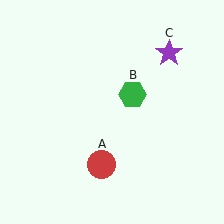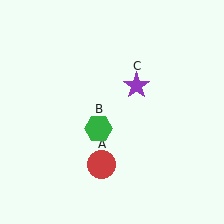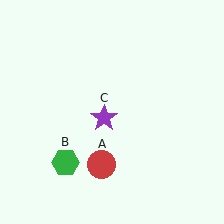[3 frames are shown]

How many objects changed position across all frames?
2 objects changed position: green hexagon (object B), purple star (object C).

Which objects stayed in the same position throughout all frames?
Red circle (object A) remained stationary.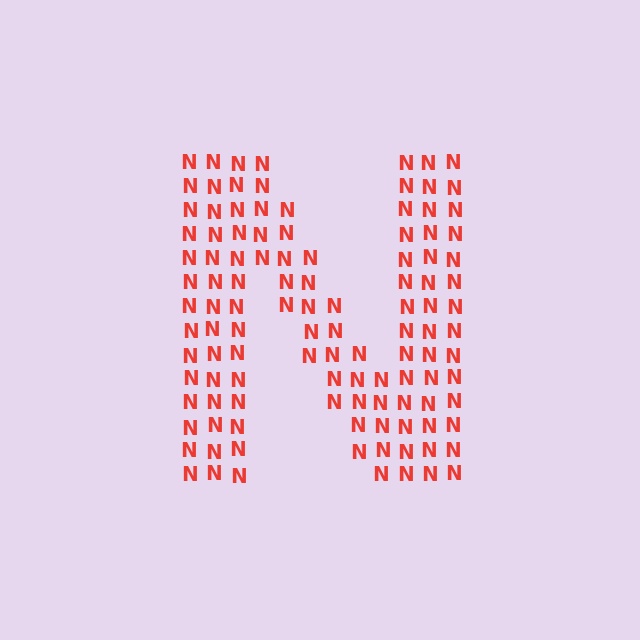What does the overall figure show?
The overall figure shows the letter N.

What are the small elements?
The small elements are letter N's.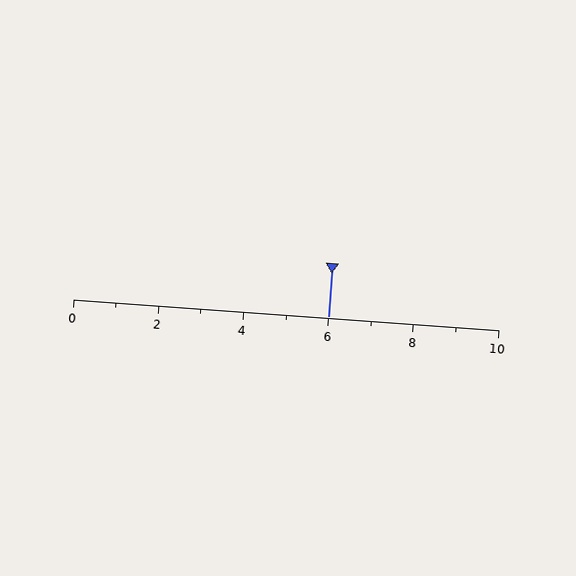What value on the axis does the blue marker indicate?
The marker indicates approximately 6.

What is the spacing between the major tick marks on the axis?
The major ticks are spaced 2 apart.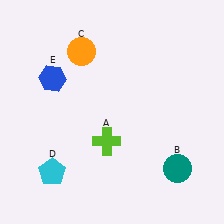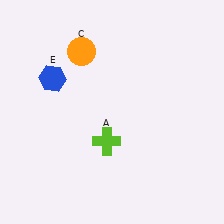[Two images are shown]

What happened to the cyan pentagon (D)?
The cyan pentagon (D) was removed in Image 2. It was in the bottom-left area of Image 1.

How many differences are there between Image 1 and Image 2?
There are 2 differences between the two images.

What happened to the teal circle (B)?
The teal circle (B) was removed in Image 2. It was in the bottom-right area of Image 1.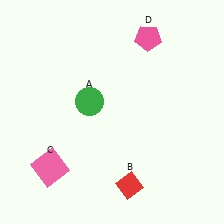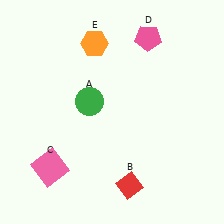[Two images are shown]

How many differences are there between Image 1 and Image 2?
There is 1 difference between the two images.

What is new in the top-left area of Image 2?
An orange hexagon (E) was added in the top-left area of Image 2.